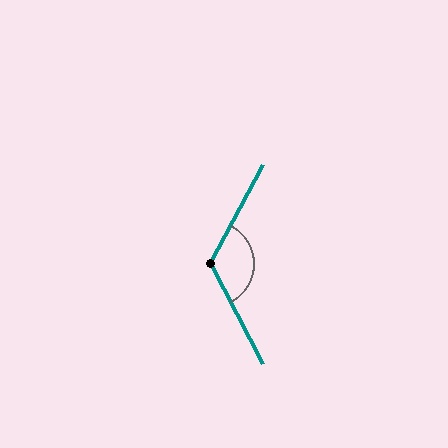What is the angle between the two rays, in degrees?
Approximately 124 degrees.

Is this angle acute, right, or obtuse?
It is obtuse.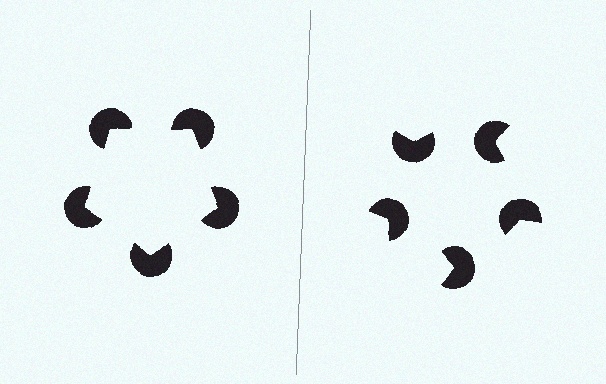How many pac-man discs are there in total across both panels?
10 — 5 on each side.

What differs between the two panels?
The pac-man discs are positioned identically on both sides; only the wedge orientations differ. On the left they align to a pentagon; on the right they are misaligned.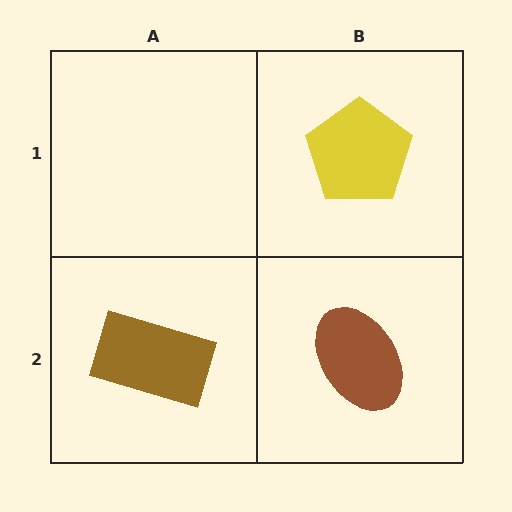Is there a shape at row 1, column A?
No, that cell is empty.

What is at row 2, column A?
A brown rectangle.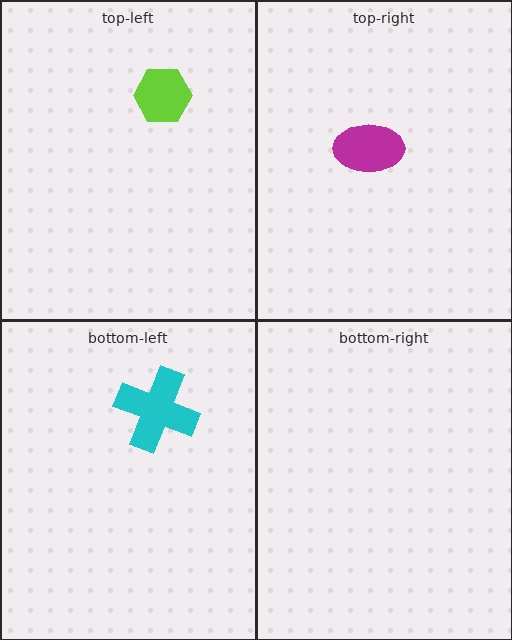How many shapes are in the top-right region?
1.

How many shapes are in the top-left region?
1.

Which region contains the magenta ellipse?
The top-right region.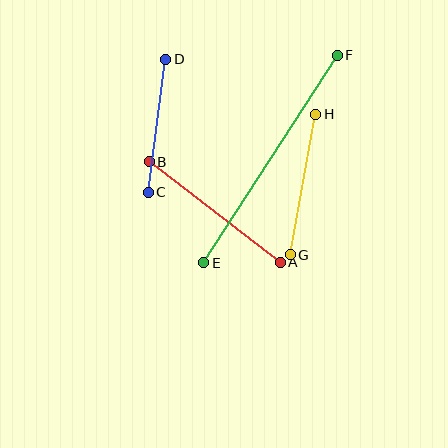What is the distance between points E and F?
The distance is approximately 246 pixels.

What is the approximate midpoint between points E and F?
The midpoint is at approximately (271, 159) pixels.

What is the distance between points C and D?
The distance is approximately 134 pixels.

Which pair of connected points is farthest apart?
Points E and F are farthest apart.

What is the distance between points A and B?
The distance is approximately 165 pixels.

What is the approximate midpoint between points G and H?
The midpoint is at approximately (303, 184) pixels.